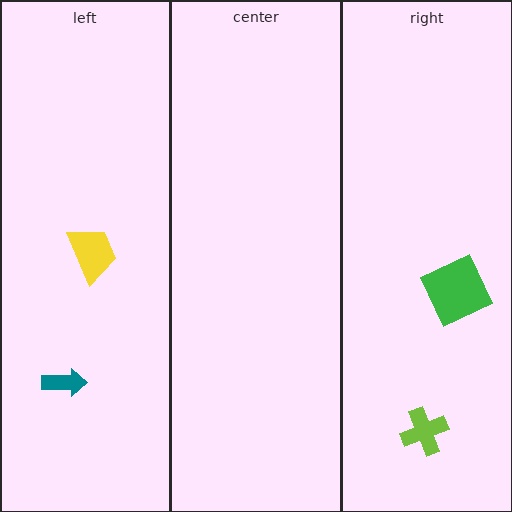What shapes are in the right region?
The green square, the lime cross.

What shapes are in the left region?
The yellow trapezoid, the teal arrow.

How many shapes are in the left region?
2.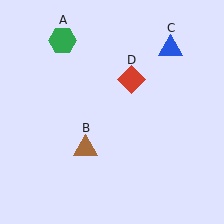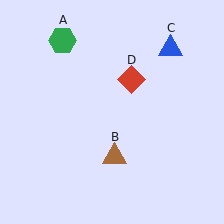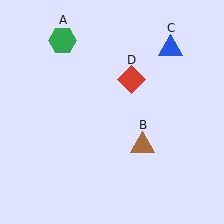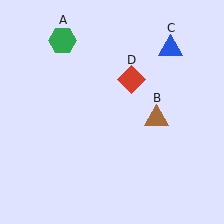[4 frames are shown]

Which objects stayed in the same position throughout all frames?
Green hexagon (object A) and blue triangle (object C) and red diamond (object D) remained stationary.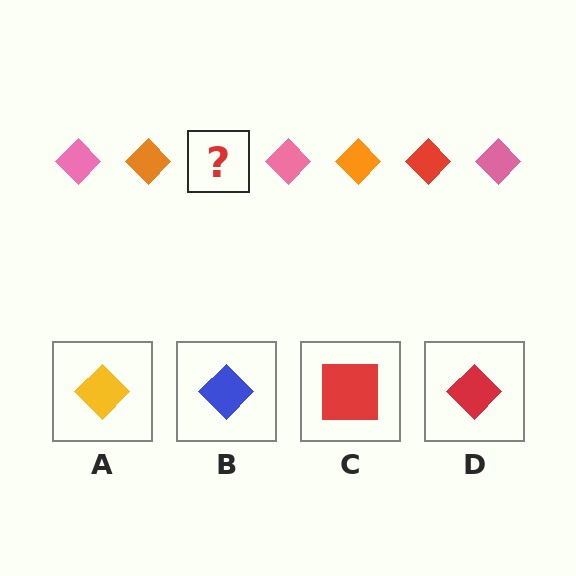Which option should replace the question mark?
Option D.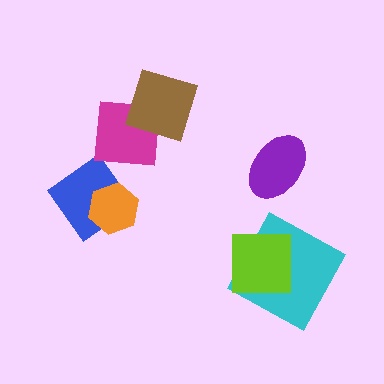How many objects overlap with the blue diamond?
2 objects overlap with the blue diamond.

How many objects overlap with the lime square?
1 object overlaps with the lime square.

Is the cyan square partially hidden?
Yes, it is partially covered by another shape.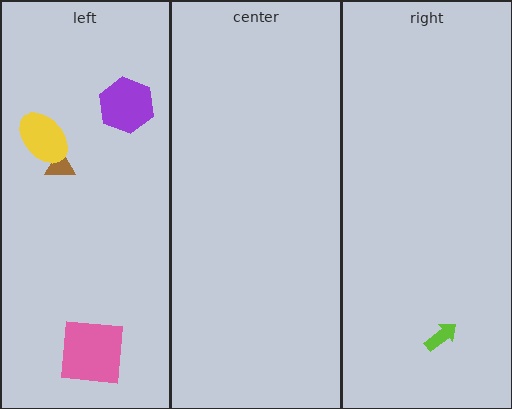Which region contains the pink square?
The left region.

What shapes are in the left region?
The purple hexagon, the brown triangle, the yellow ellipse, the pink square.